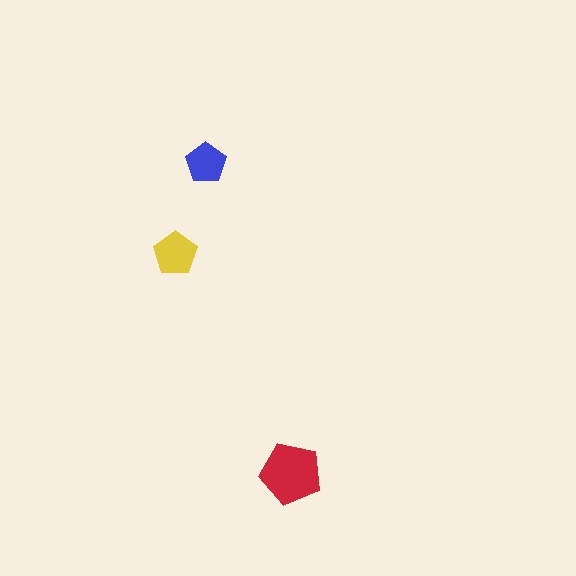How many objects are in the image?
There are 3 objects in the image.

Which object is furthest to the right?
The red pentagon is rightmost.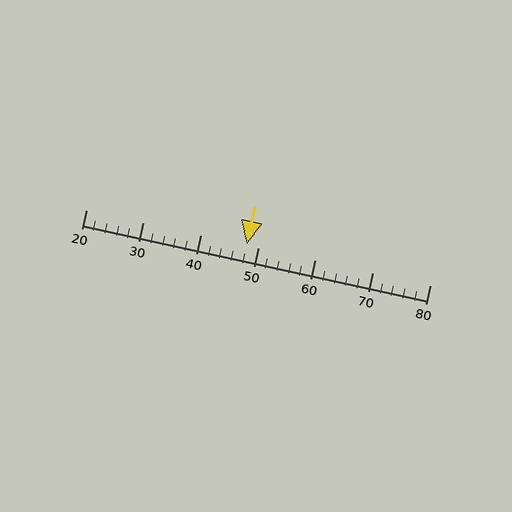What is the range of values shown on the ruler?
The ruler shows values from 20 to 80.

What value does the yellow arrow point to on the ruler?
The yellow arrow points to approximately 48.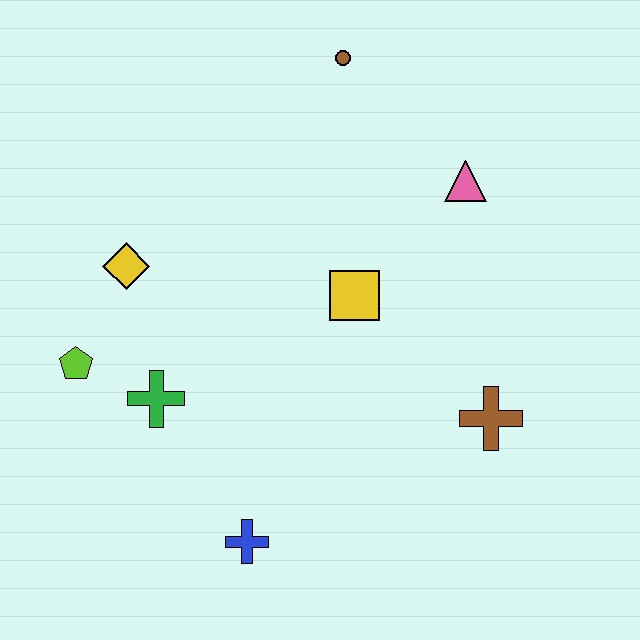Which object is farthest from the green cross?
The brown circle is farthest from the green cross.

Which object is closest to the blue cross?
The green cross is closest to the blue cross.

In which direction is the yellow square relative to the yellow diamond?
The yellow square is to the right of the yellow diamond.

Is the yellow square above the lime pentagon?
Yes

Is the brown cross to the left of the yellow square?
No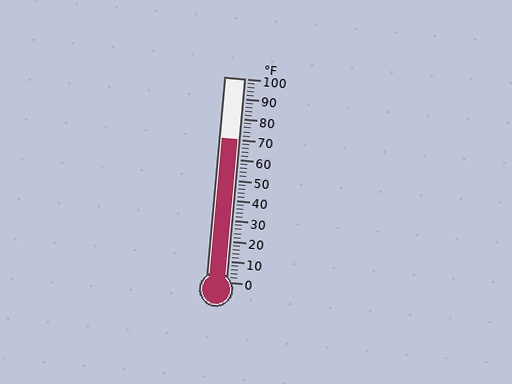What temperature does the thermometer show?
The thermometer shows approximately 70°F.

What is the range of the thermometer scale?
The thermometer scale ranges from 0°F to 100°F.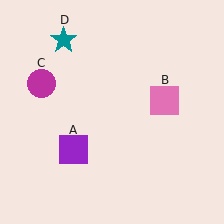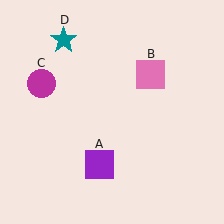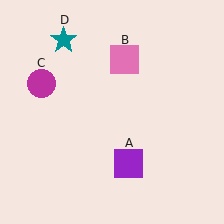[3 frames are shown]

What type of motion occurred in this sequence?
The purple square (object A), pink square (object B) rotated counterclockwise around the center of the scene.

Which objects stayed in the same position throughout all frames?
Magenta circle (object C) and teal star (object D) remained stationary.